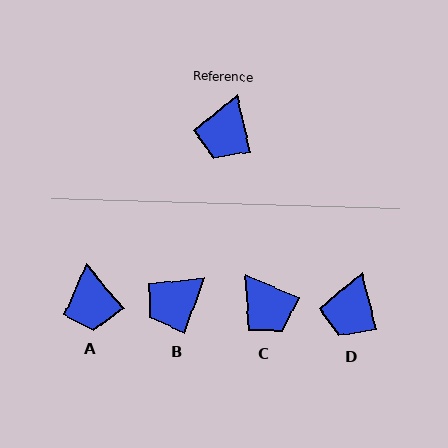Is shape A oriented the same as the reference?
No, it is off by about 27 degrees.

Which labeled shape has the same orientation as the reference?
D.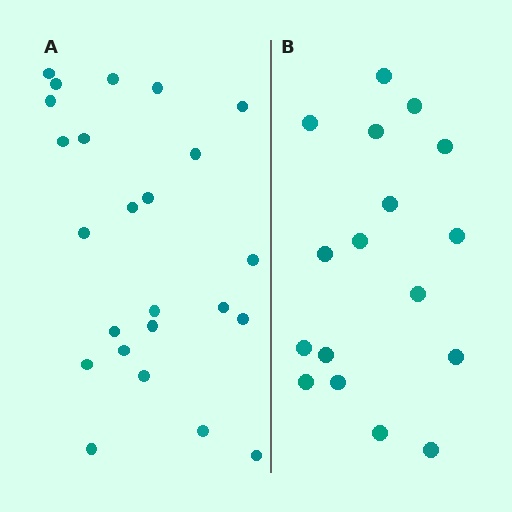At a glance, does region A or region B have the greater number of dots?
Region A (the left region) has more dots.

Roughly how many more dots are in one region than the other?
Region A has roughly 8 or so more dots than region B.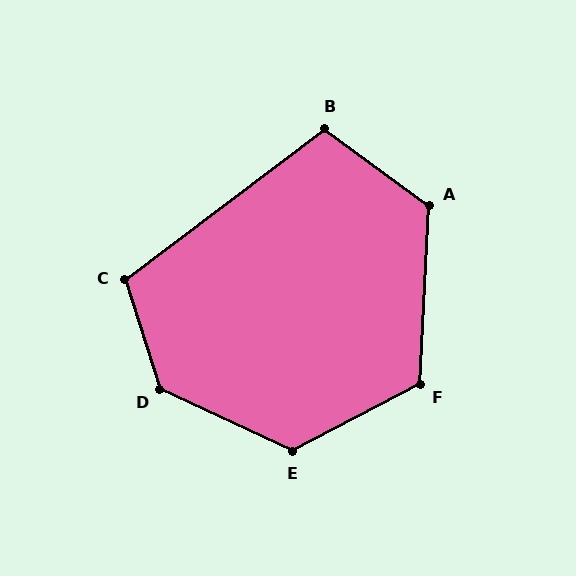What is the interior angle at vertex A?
Approximately 123 degrees (obtuse).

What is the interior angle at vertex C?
Approximately 109 degrees (obtuse).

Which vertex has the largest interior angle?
D, at approximately 133 degrees.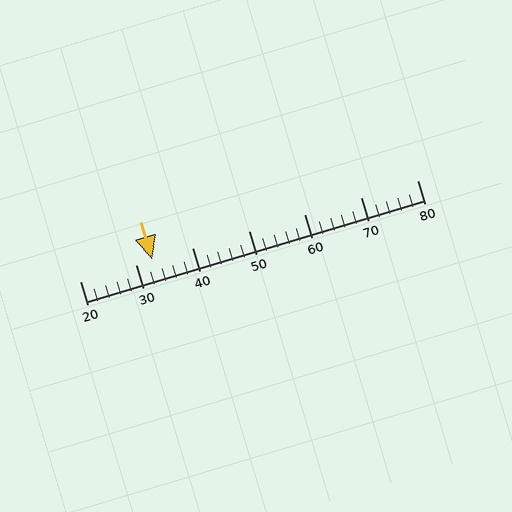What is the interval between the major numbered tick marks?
The major tick marks are spaced 10 units apart.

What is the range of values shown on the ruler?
The ruler shows values from 20 to 80.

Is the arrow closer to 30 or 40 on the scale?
The arrow is closer to 30.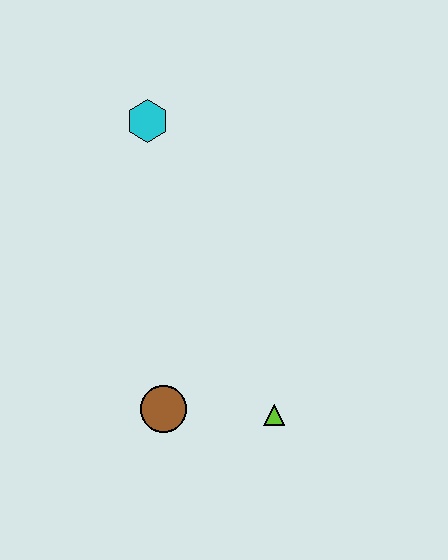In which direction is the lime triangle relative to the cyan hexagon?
The lime triangle is below the cyan hexagon.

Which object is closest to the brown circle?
The lime triangle is closest to the brown circle.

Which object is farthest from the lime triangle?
The cyan hexagon is farthest from the lime triangle.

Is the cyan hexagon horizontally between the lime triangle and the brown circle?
No